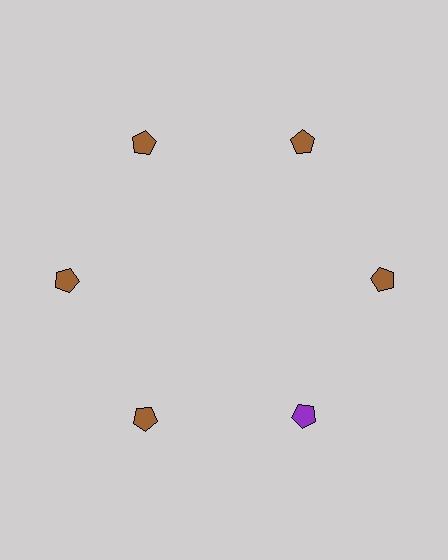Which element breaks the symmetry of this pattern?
The purple pentagon at roughly the 5 o'clock position breaks the symmetry. All other shapes are brown pentagons.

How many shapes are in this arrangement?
There are 6 shapes arranged in a ring pattern.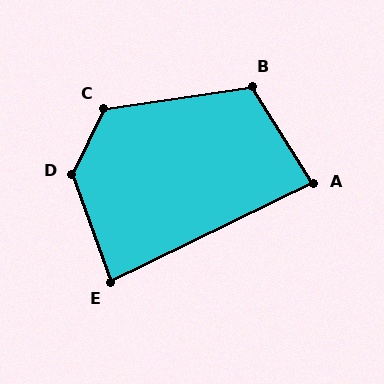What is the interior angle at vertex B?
Approximately 113 degrees (obtuse).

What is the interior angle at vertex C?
Approximately 124 degrees (obtuse).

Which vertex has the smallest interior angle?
A, at approximately 84 degrees.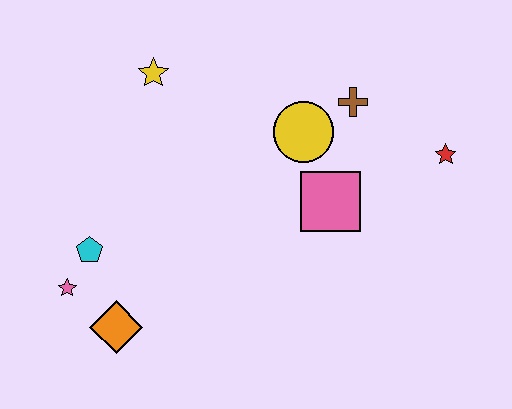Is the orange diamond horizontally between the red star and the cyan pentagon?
Yes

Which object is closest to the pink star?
The cyan pentagon is closest to the pink star.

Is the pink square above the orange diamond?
Yes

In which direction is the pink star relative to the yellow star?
The pink star is below the yellow star.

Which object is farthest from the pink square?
The pink star is farthest from the pink square.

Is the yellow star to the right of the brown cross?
No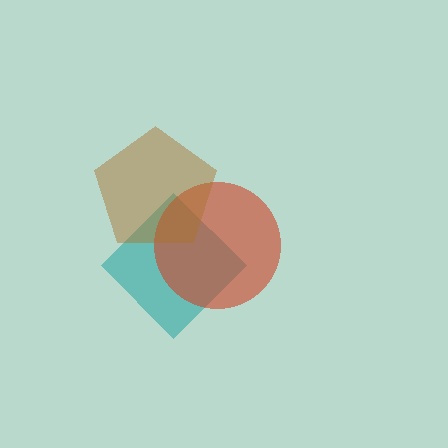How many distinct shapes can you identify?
There are 3 distinct shapes: a teal diamond, a red circle, a brown pentagon.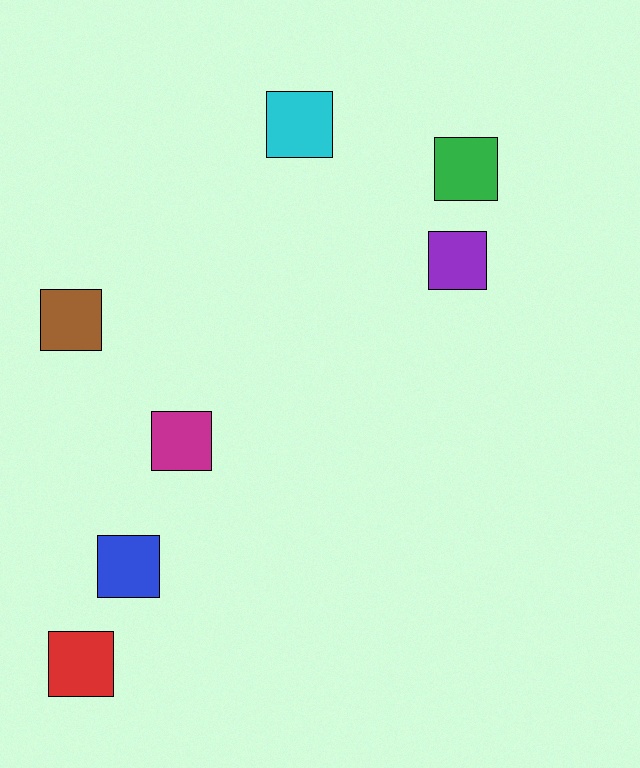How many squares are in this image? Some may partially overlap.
There are 7 squares.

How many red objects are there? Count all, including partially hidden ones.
There is 1 red object.